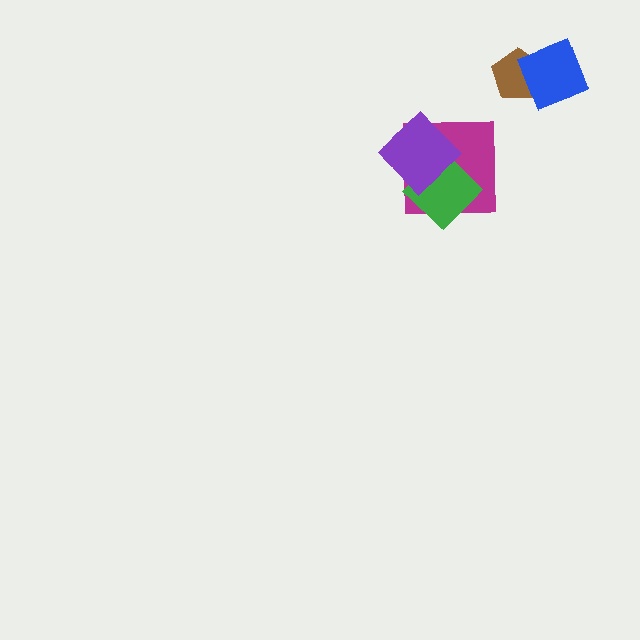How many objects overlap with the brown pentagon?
1 object overlaps with the brown pentagon.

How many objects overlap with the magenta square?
2 objects overlap with the magenta square.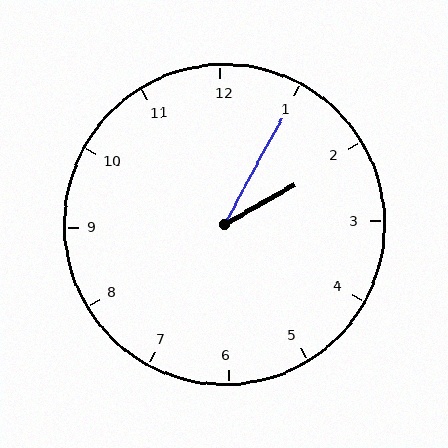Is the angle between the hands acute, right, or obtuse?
It is acute.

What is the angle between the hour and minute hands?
Approximately 32 degrees.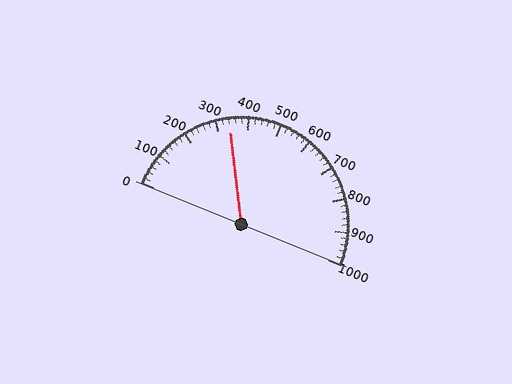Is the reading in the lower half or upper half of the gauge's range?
The reading is in the lower half of the range (0 to 1000).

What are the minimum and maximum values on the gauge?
The gauge ranges from 0 to 1000.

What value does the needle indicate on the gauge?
The needle indicates approximately 340.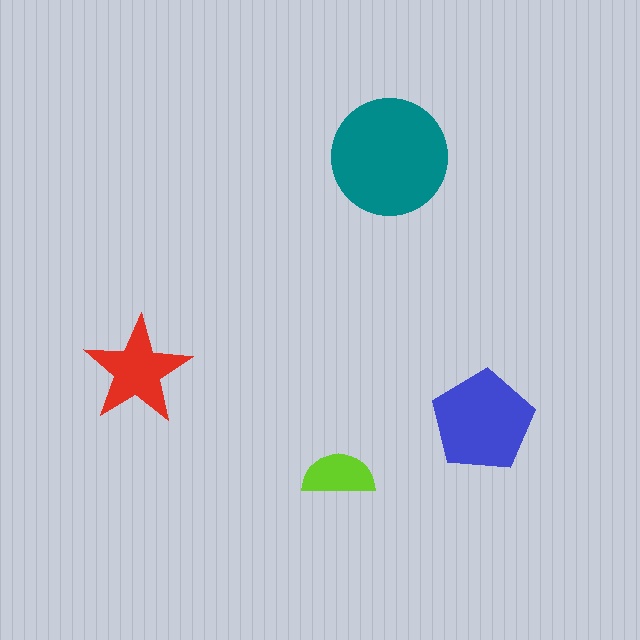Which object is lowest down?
The lime semicircle is bottommost.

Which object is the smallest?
The lime semicircle.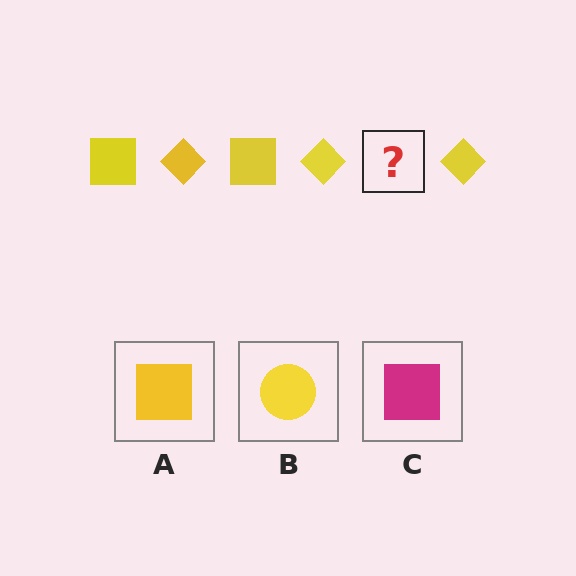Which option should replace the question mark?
Option A.